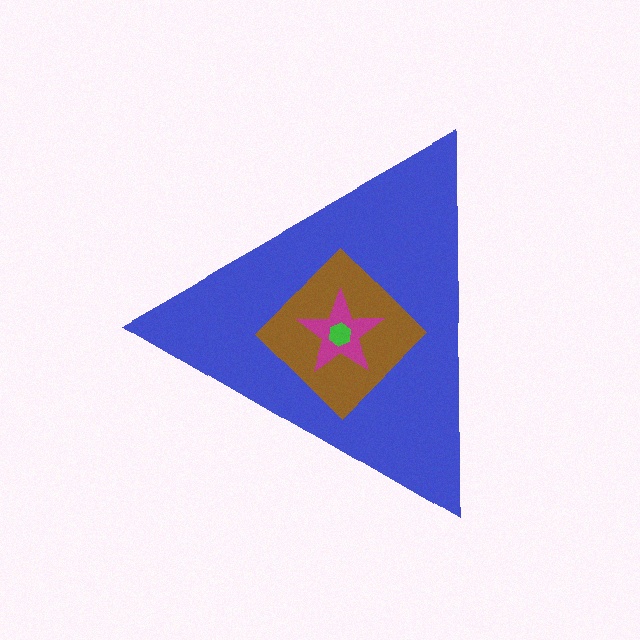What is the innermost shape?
The green hexagon.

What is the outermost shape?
The blue triangle.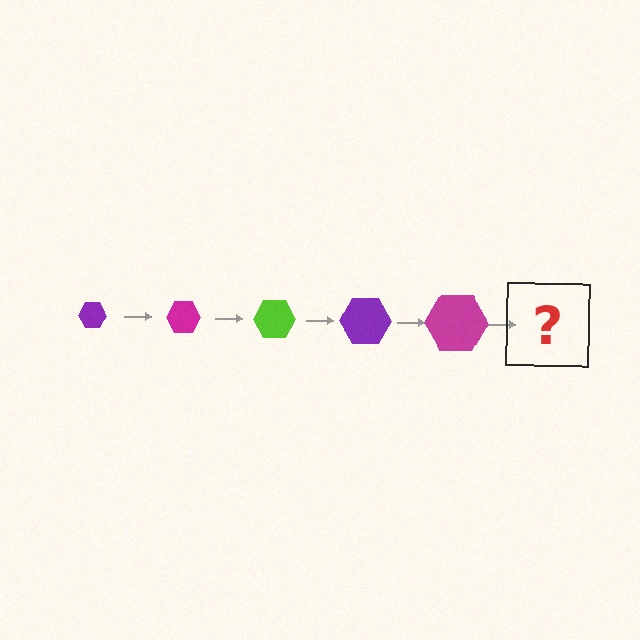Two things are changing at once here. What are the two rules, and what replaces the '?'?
The two rules are that the hexagon grows larger each step and the color cycles through purple, magenta, and lime. The '?' should be a lime hexagon, larger than the previous one.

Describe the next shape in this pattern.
It should be a lime hexagon, larger than the previous one.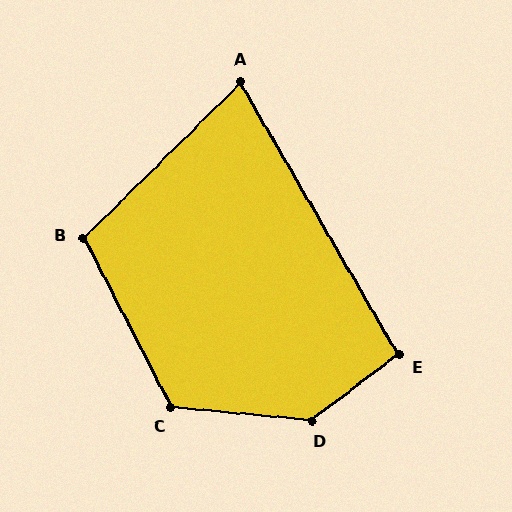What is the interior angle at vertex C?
Approximately 123 degrees (obtuse).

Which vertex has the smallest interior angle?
A, at approximately 76 degrees.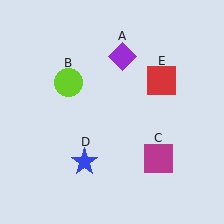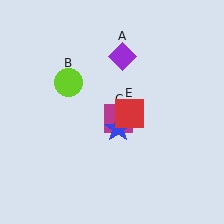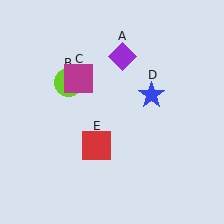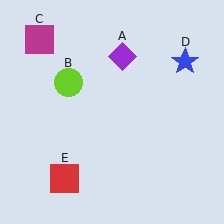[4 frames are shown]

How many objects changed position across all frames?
3 objects changed position: magenta square (object C), blue star (object D), red square (object E).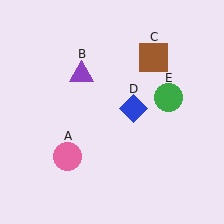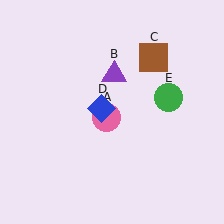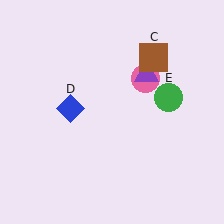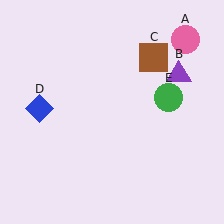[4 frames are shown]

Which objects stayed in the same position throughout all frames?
Brown square (object C) and green circle (object E) remained stationary.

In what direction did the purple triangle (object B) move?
The purple triangle (object B) moved right.